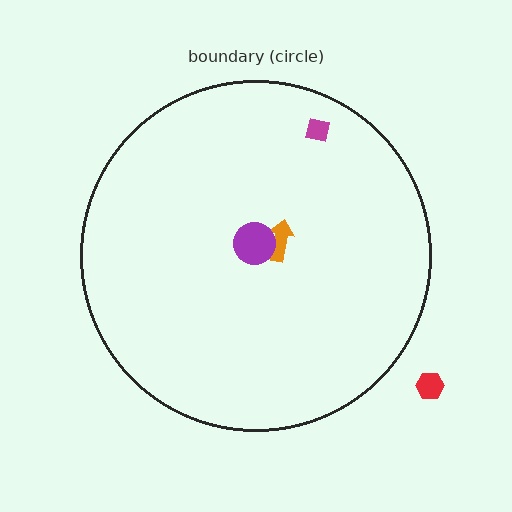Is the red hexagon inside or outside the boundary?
Outside.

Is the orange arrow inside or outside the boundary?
Inside.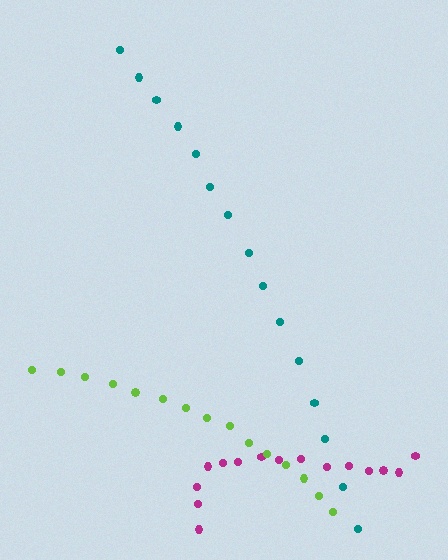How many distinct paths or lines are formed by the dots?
There are 3 distinct paths.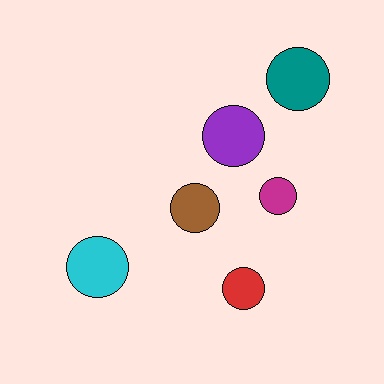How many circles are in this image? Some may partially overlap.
There are 6 circles.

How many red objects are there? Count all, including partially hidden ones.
There is 1 red object.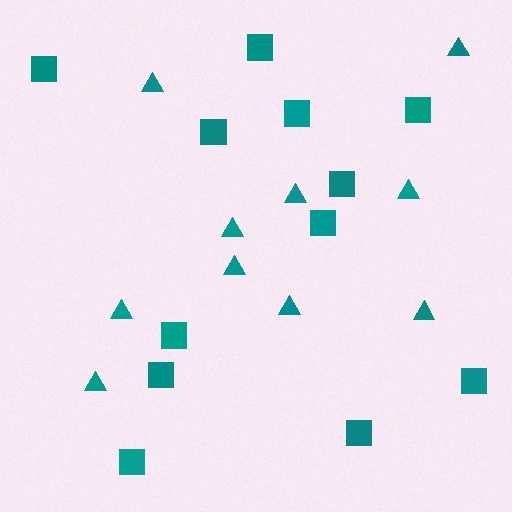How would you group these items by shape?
There are 2 groups: one group of squares (12) and one group of triangles (10).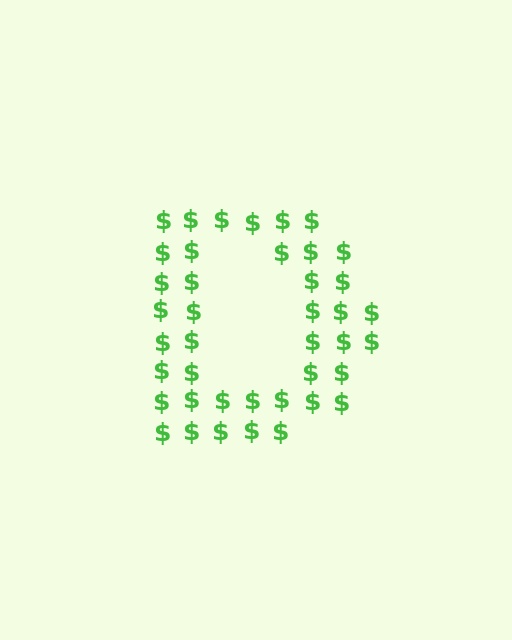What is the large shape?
The large shape is the letter D.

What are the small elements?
The small elements are dollar signs.